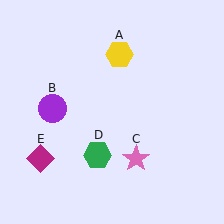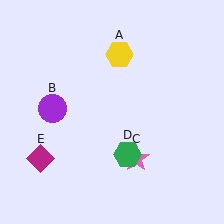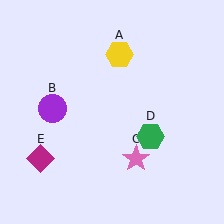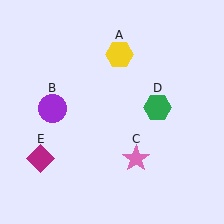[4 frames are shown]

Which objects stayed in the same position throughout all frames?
Yellow hexagon (object A) and purple circle (object B) and pink star (object C) and magenta diamond (object E) remained stationary.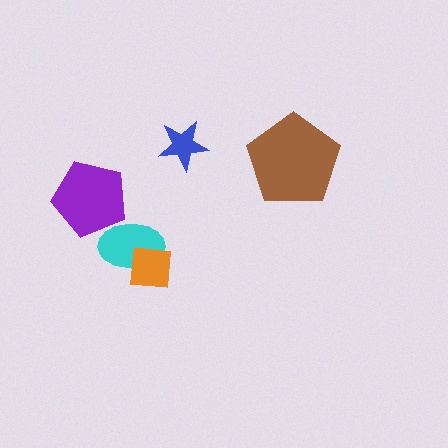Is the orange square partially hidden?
No, no other shape covers it.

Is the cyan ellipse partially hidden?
Yes, it is partially covered by another shape.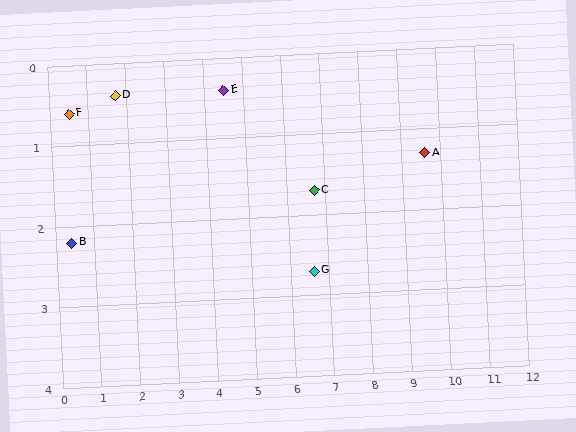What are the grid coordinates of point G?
Point G is at approximately (6.6, 2.7).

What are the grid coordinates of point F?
Point F is at approximately (0.5, 0.6).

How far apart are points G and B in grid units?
Points G and B are about 6.2 grid units apart.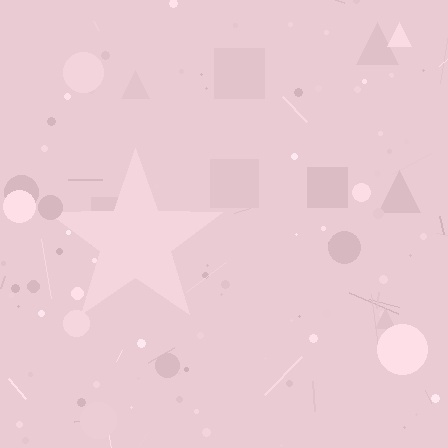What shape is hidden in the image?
A star is hidden in the image.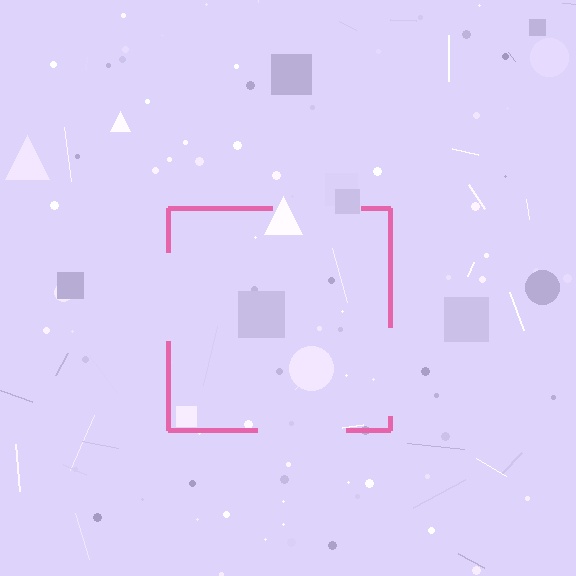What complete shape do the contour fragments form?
The contour fragments form a square.